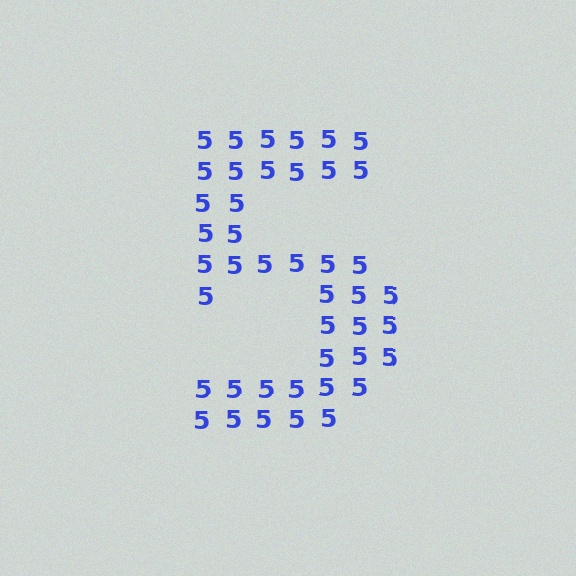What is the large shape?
The large shape is the digit 5.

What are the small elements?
The small elements are digit 5's.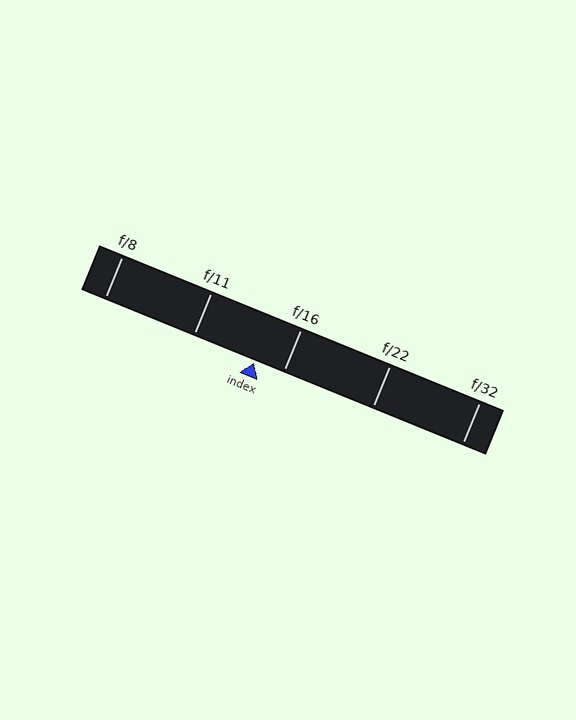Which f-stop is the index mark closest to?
The index mark is closest to f/16.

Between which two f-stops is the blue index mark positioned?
The index mark is between f/11 and f/16.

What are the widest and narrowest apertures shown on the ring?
The widest aperture shown is f/8 and the narrowest is f/32.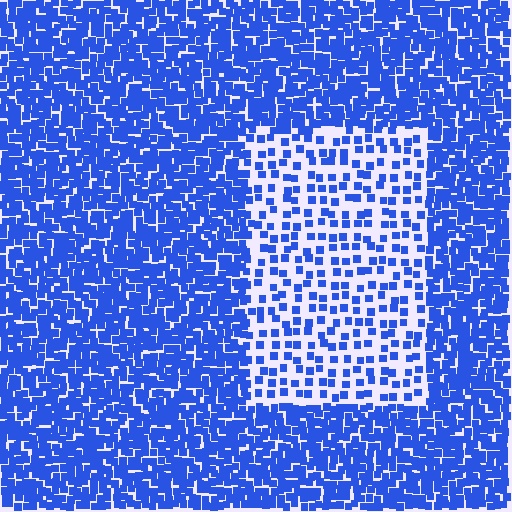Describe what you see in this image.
The image contains small blue elements arranged at two different densities. A rectangle-shaped region is visible where the elements are less densely packed than the surrounding area.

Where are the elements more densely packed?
The elements are more densely packed outside the rectangle boundary.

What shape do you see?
I see a rectangle.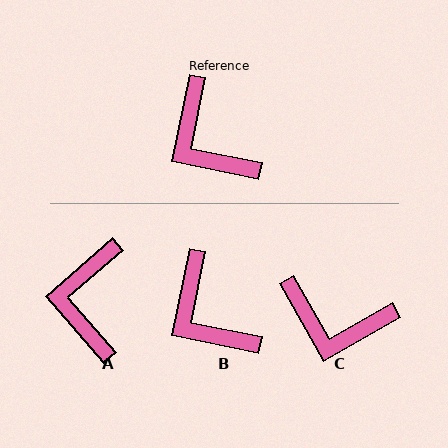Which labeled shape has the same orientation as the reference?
B.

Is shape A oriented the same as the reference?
No, it is off by about 38 degrees.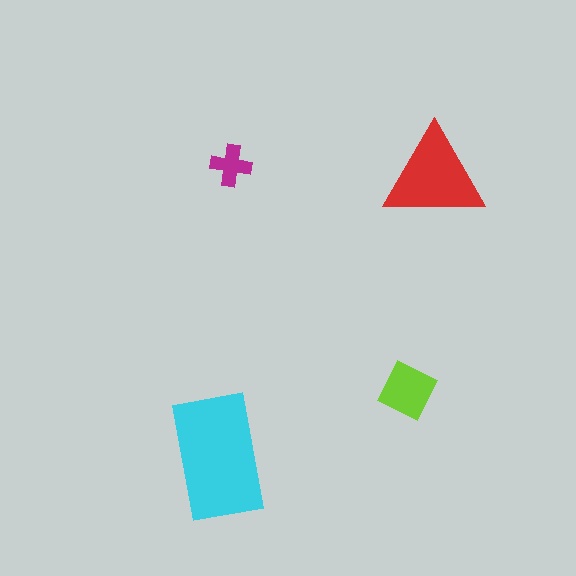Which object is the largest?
The cyan rectangle.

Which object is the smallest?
The magenta cross.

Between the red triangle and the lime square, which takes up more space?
The red triangle.